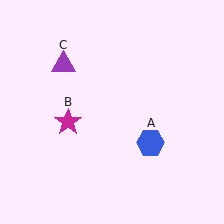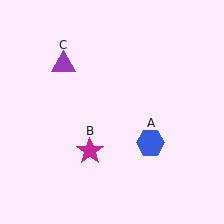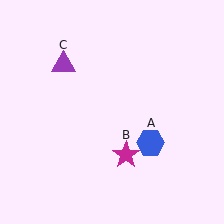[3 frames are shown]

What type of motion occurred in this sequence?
The magenta star (object B) rotated counterclockwise around the center of the scene.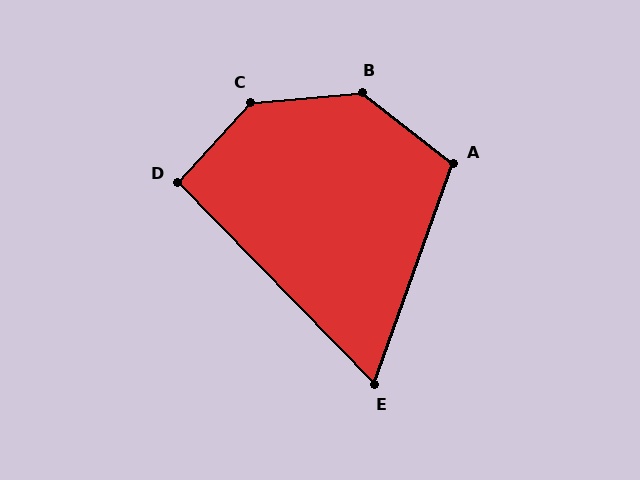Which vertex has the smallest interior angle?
E, at approximately 64 degrees.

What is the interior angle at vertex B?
Approximately 136 degrees (obtuse).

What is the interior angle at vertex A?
Approximately 108 degrees (obtuse).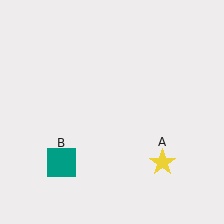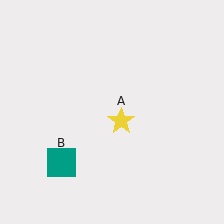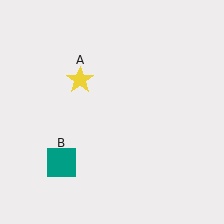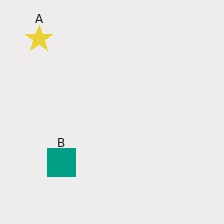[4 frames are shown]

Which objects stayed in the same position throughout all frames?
Teal square (object B) remained stationary.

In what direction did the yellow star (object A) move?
The yellow star (object A) moved up and to the left.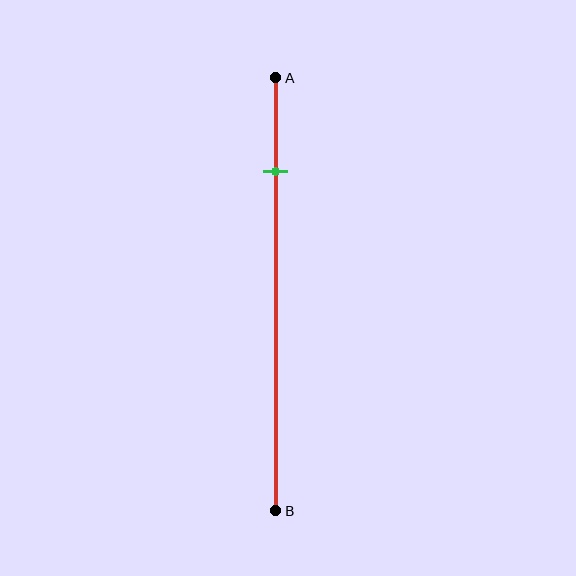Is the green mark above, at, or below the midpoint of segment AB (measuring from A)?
The green mark is above the midpoint of segment AB.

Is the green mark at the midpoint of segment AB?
No, the mark is at about 20% from A, not at the 50% midpoint.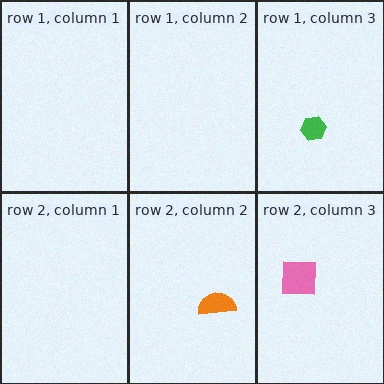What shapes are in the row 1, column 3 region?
The green hexagon.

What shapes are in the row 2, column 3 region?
The pink square.